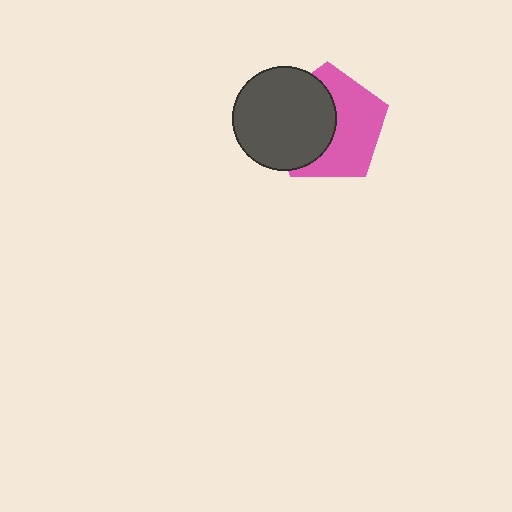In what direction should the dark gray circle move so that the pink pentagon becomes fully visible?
The dark gray circle should move left. That is the shortest direction to clear the overlap and leave the pink pentagon fully visible.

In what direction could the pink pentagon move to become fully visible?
The pink pentagon could move right. That would shift it out from behind the dark gray circle entirely.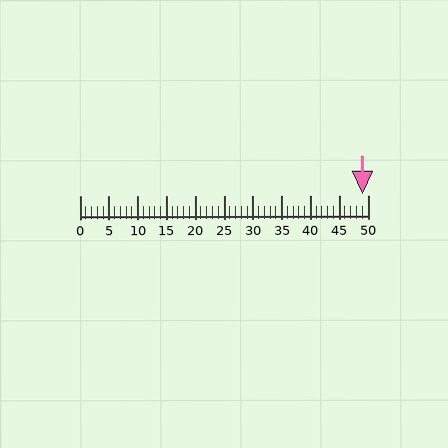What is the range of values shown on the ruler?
The ruler shows values from 0 to 50.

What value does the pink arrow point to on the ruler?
The pink arrow points to approximately 49.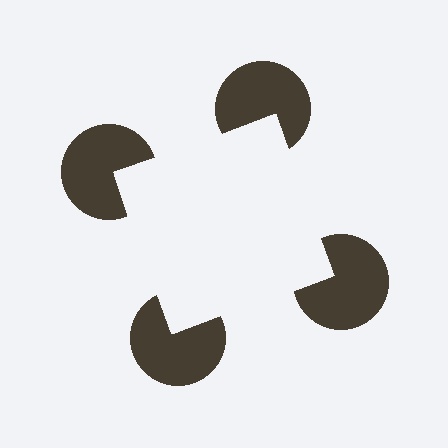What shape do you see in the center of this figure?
An illusory square — its edges are inferred from the aligned wedge cuts in the pac-man discs, not physically drawn.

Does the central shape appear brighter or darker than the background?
It typically appears slightly brighter than the background, even though no actual brightness change is drawn.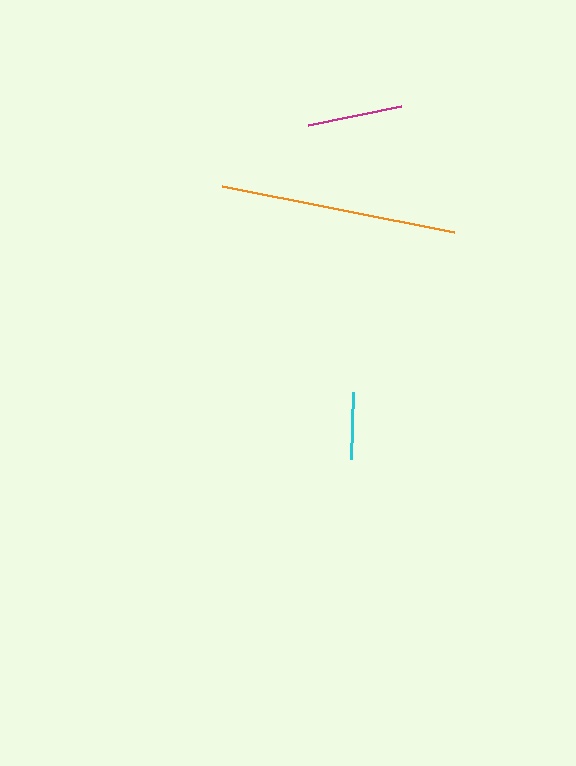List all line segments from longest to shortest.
From longest to shortest: orange, magenta, cyan.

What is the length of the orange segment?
The orange segment is approximately 236 pixels long.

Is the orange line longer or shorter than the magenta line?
The orange line is longer than the magenta line.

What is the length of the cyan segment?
The cyan segment is approximately 68 pixels long.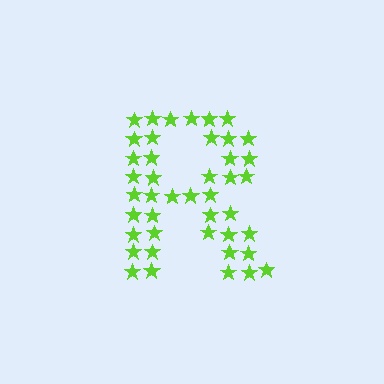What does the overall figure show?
The overall figure shows the letter R.